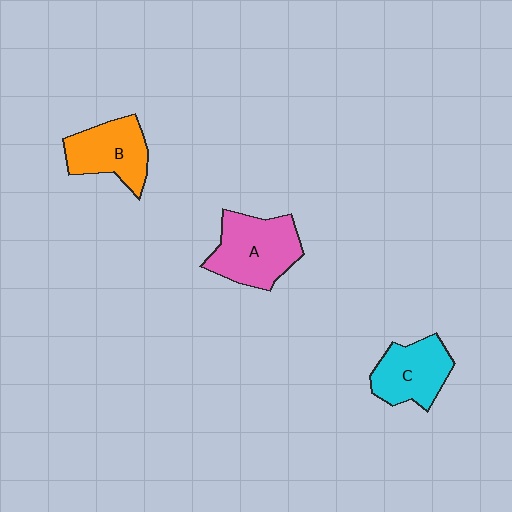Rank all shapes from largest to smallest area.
From largest to smallest: A (pink), B (orange), C (cyan).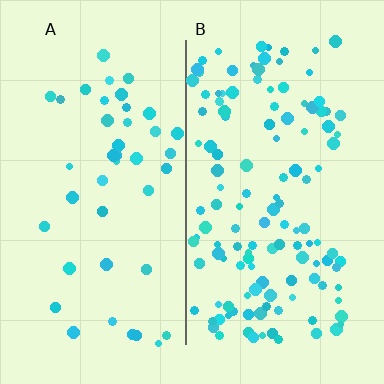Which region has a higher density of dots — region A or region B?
B (the right).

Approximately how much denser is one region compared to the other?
Approximately 3.0× — region B over region A.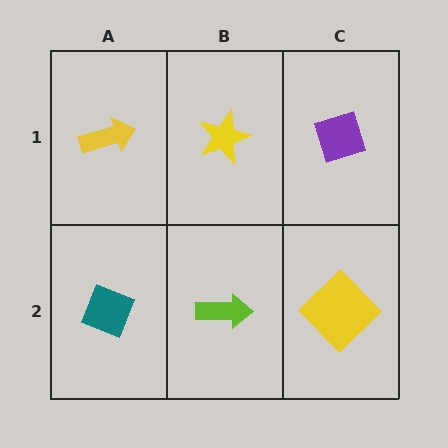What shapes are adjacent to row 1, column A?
A teal diamond (row 2, column A), a yellow star (row 1, column B).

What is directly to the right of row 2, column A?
A lime arrow.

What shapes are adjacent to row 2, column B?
A yellow star (row 1, column B), a teal diamond (row 2, column A), a yellow diamond (row 2, column C).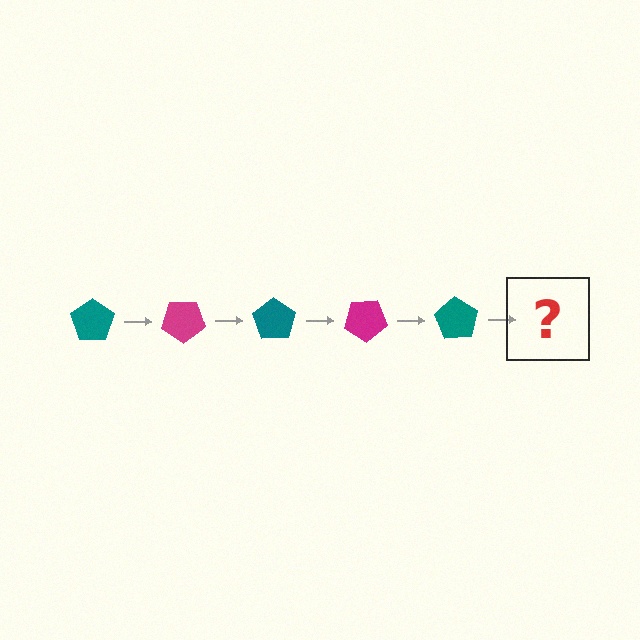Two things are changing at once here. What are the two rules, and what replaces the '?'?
The two rules are that it rotates 35 degrees each step and the color cycles through teal and magenta. The '?' should be a magenta pentagon, rotated 175 degrees from the start.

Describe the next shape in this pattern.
It should be a magenta pentagon, rotated 175 degrees from the start.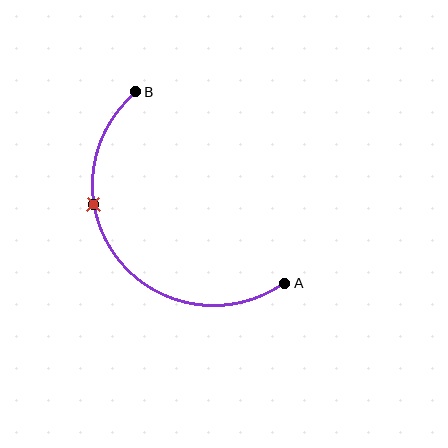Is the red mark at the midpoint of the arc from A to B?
No. The red mark lies on the arc but is closer to endpoint B. The arc midpoint would be at the point on the curve equidistant along the arc from both A and B.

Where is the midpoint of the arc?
The arc midpoint is the point on the curve farthest from the straight line joining A and B. It sits below and to the left of that line.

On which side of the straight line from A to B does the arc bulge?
The arc bulges below and to the left of the straight line connecting A and B.